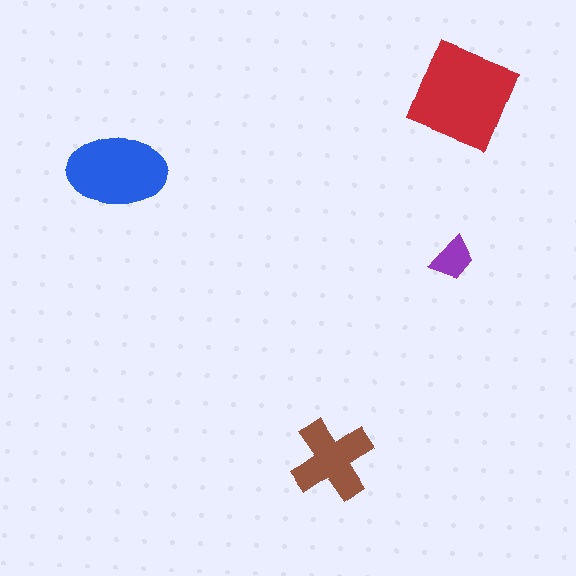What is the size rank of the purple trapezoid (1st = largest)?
4th.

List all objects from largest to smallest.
The red square, the blue ellipse, the brown cross, the purple trapezoid.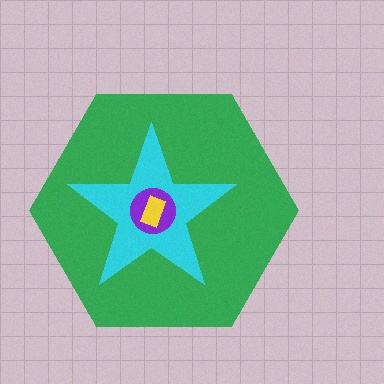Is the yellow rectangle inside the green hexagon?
Yes.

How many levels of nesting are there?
4.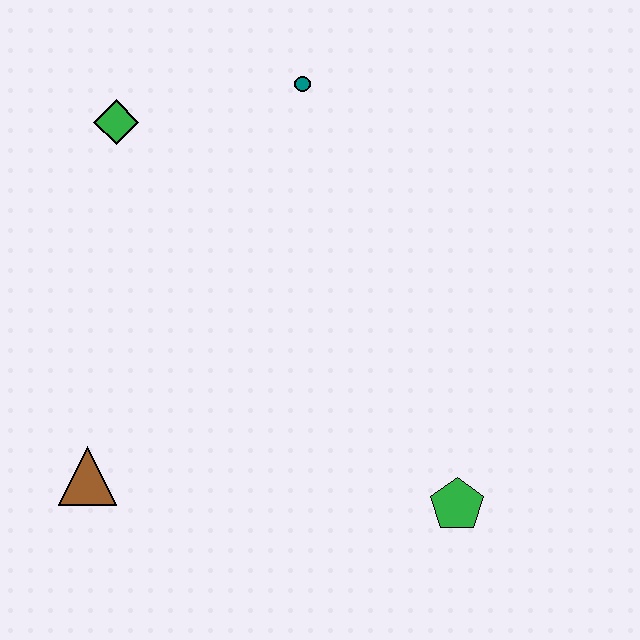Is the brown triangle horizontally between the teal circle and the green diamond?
No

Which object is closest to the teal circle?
The green diamond is closest to the teal circle.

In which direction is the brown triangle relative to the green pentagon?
The brown triangle is to the left of the green pentagon.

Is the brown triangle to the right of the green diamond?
No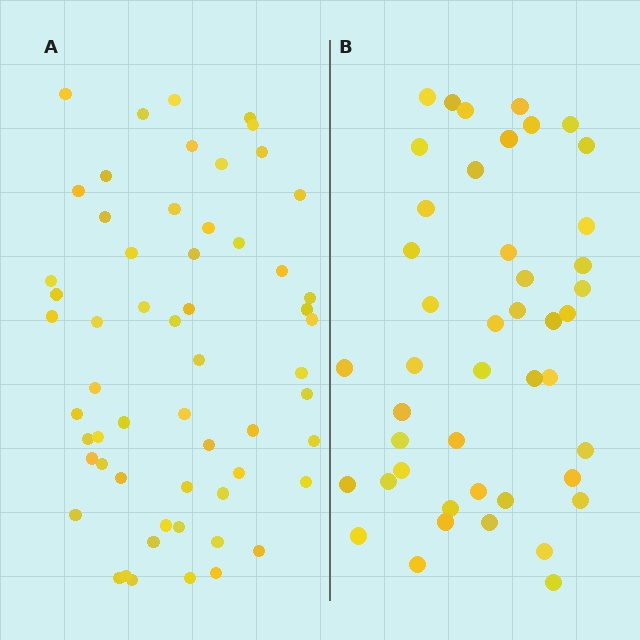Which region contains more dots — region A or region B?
Region A (the left region) has more dots.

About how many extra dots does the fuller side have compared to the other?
Region A has approximately 15 more dots than region B.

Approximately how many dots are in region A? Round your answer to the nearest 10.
About 60 dots. (The exact count is 58, which rounds to 60.)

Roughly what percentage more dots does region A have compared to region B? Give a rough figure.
About 30% more.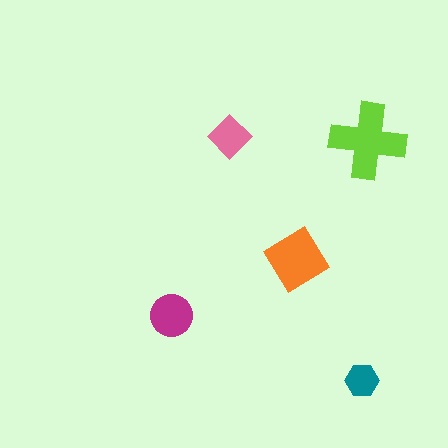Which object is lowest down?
The teal hexagon is bottommost.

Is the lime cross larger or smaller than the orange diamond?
Larger.